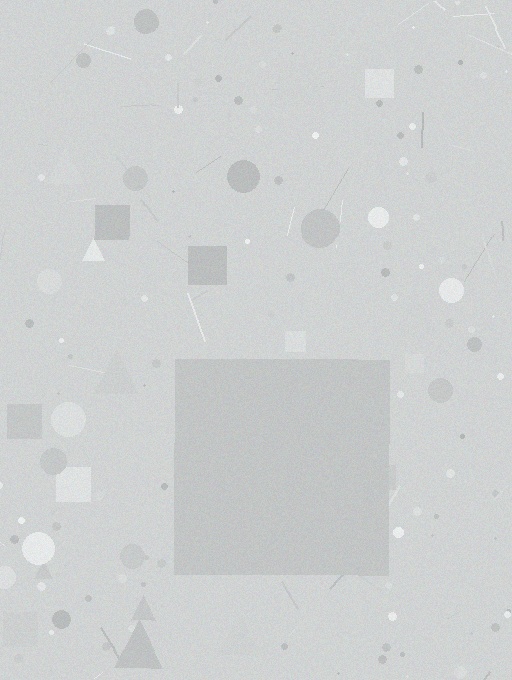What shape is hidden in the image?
A square is hidden in the image.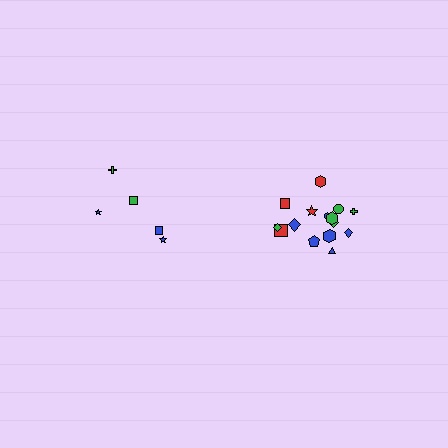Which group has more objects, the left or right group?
The right group.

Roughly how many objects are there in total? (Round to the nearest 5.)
Roughly 20 objects in total.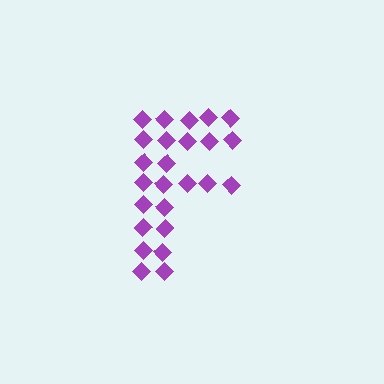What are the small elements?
The small elements are diamonds.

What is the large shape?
The large shape is the letter F.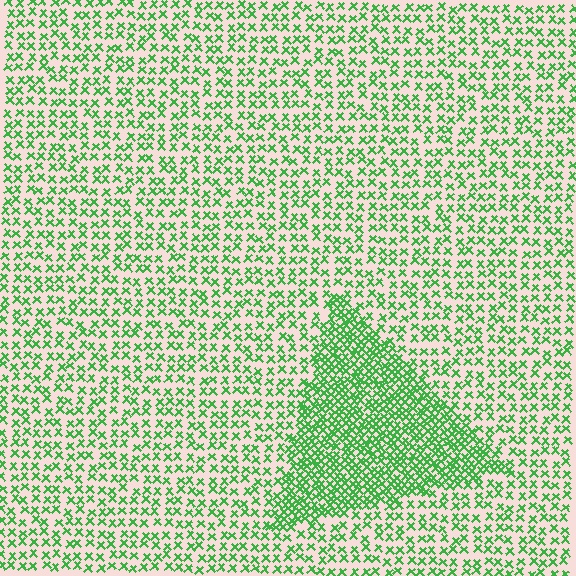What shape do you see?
I see a triangle.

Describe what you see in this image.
The image contains small green elements arranged at two different densities. A triangle-shaped region is visible where the elements are more densely packed than the surrounding area.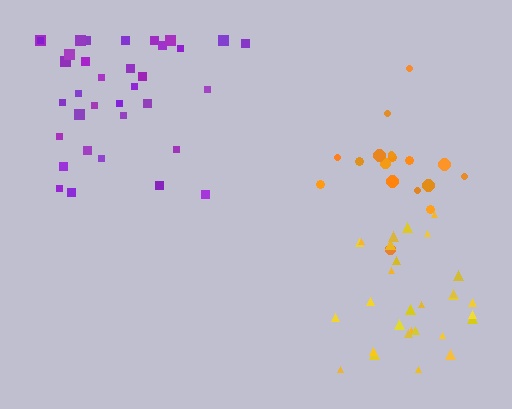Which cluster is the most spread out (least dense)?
Purple.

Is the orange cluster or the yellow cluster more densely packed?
Yellow.